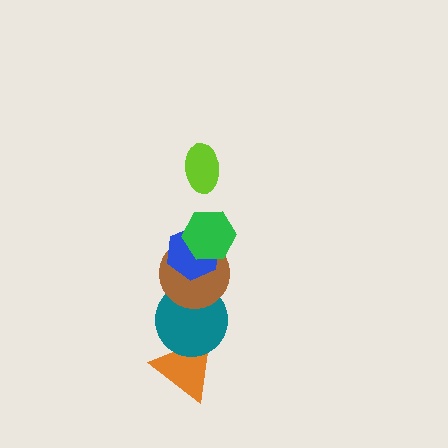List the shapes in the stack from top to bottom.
From top to bottom: the lime ellipse, the green hexagon, the blue hexagon, the brown circle, the teal circle, the orange triangle.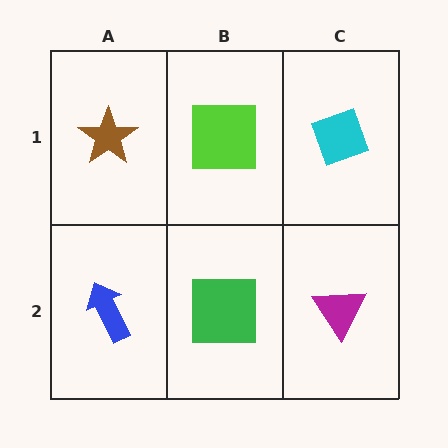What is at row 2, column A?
A blue arrow.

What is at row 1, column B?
A lime square.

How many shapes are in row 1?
3 shapes.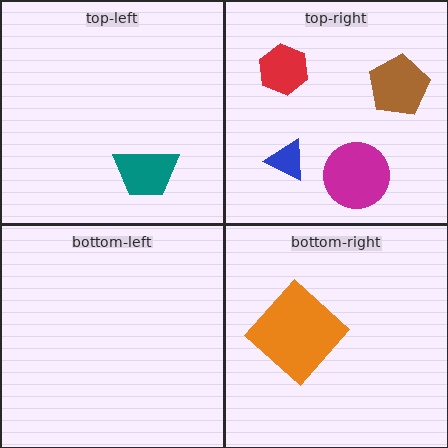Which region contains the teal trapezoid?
The top-left region.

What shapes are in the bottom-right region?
The orange diamond.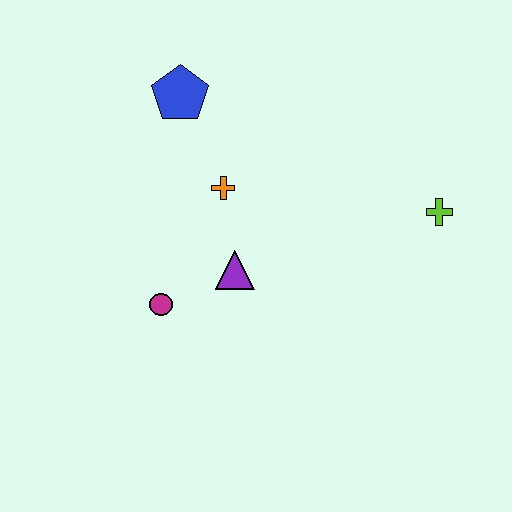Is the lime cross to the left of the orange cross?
No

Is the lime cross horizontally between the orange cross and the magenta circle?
No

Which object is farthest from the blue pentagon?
The lime cross is farthest from the blue pentagon.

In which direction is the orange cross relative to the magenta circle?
The orange cross is above the magenta circle.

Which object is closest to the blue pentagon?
The orange cross is closest to the blue pentagon.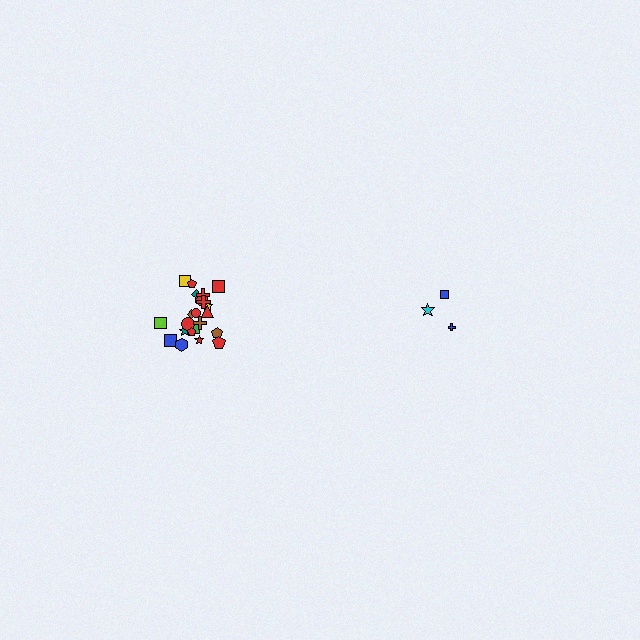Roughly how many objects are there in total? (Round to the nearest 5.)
Roughly 25 objects in total.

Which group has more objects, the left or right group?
The left group.